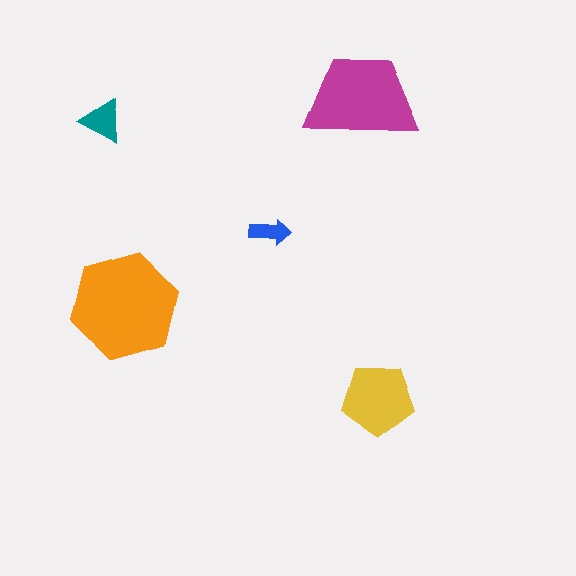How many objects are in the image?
There are 5 objects in the image.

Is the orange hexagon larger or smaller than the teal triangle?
Larger.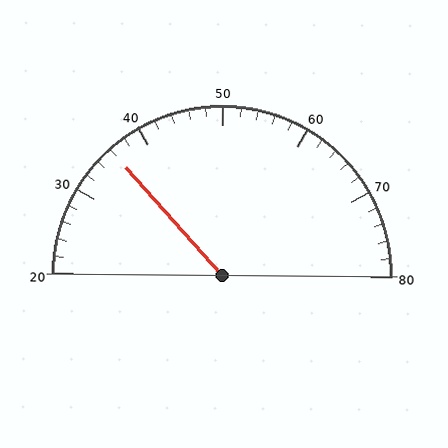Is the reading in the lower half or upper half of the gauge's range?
The reading is in the lower half of the range (20 to 80).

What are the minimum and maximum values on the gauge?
The gauge ranges from 20 to 80.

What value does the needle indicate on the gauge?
The needle indicates approximately 36.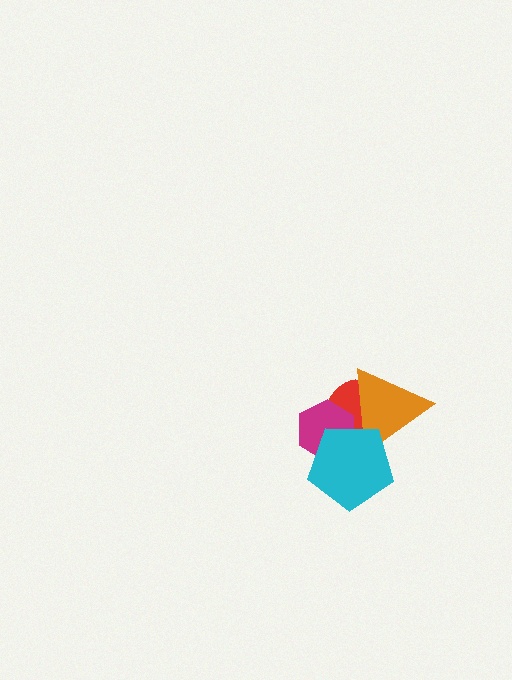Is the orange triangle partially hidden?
Yes, it is partially covered by another shape.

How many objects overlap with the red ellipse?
3 objects overlap with the red ellipse.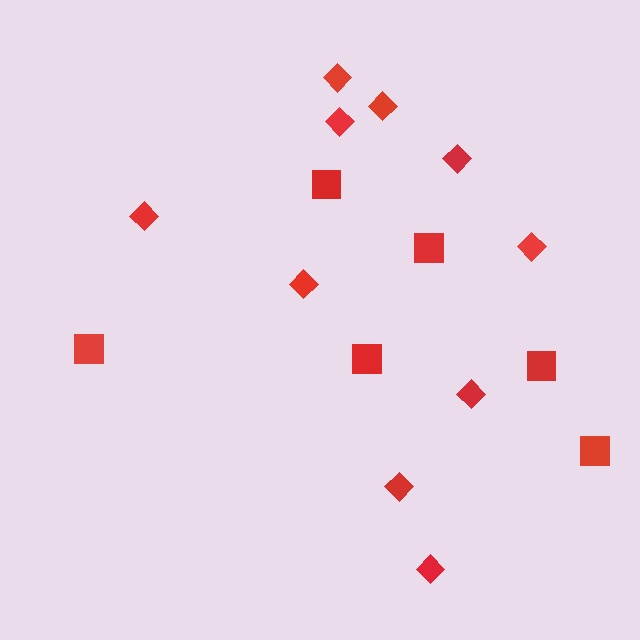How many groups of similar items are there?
There are 2 groups: one group of diamonds (10) and one group of squares (6).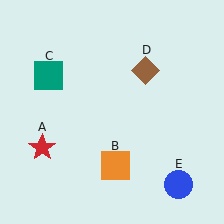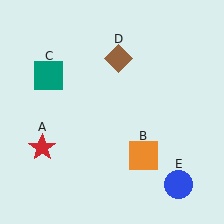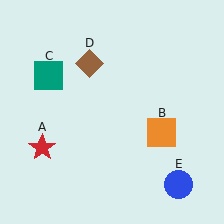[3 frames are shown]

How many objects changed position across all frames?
2 objects changed position: orange square (object B), brown diamond (object D).